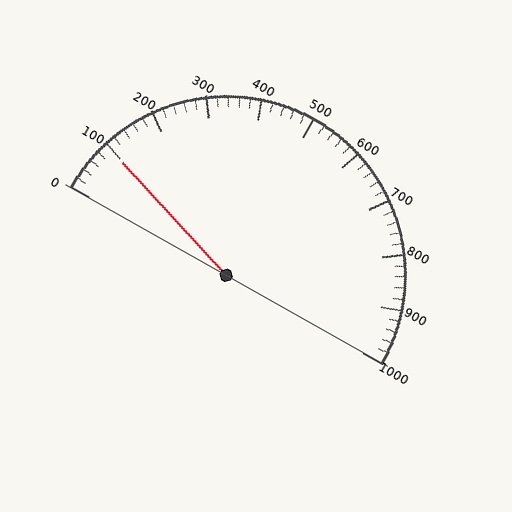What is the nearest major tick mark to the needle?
The nearest major tick mark is 100.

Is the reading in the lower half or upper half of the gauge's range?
The reading is in the lower half of the range (0 to 1000).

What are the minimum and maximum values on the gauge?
The gauge ranges from 0 to 1000.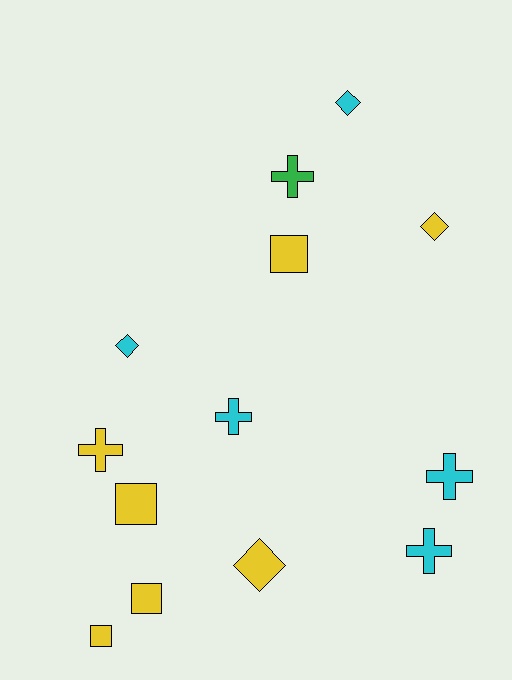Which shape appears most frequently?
Cross, with 5 objects.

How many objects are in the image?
There are 13 objects.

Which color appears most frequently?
Yellow, with 7 objects.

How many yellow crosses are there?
There is 1 yellow cross.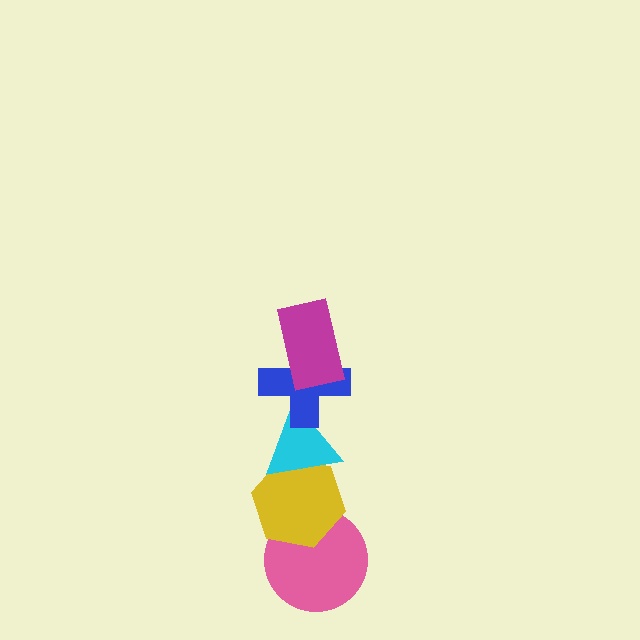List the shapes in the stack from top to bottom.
From top to bottom: the magenta rectangle, the blue cross, the cyan triangle, the yellow hexagon, the pink circle.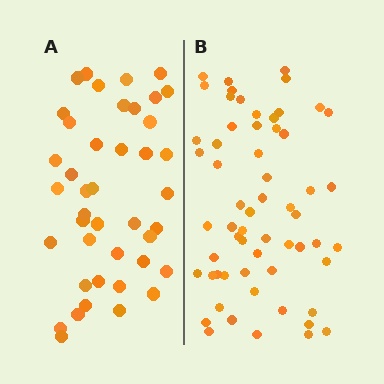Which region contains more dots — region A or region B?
Region B (the right region) has more dots.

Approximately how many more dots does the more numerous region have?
Region B has approximately 20 more dots than region A.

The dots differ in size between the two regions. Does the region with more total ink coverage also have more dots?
No. Region A has more total ink coverage because its dots are larger, but region B actually contains more individual dots. Total area can be misleading — the number of items is what matters here.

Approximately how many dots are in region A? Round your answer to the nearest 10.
About 40 dots. (The exact count is 42, which rounds to 40.)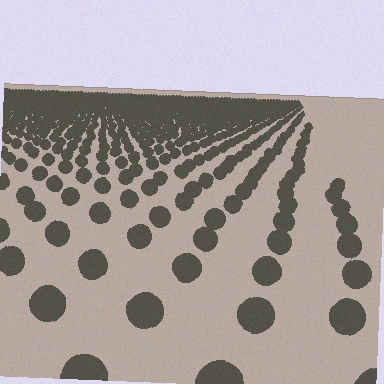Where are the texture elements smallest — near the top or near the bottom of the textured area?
Near the top.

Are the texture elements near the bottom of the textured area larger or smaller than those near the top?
Larger. Near the bottom, elements are closer to the viewer and appear at a bigger on-screen size.